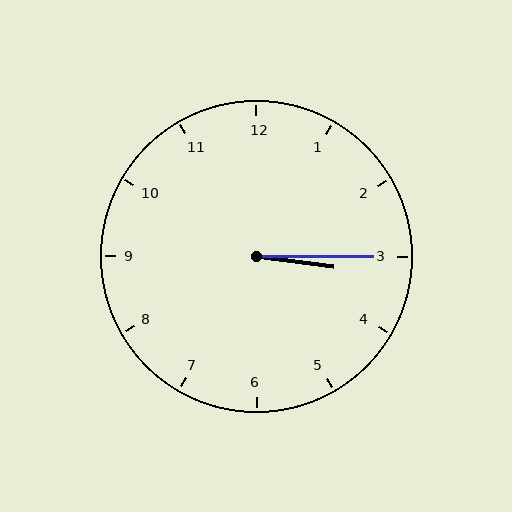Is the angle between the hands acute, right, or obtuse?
It is acute.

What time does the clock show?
3:15.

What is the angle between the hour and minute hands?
Approximately 8 degrees.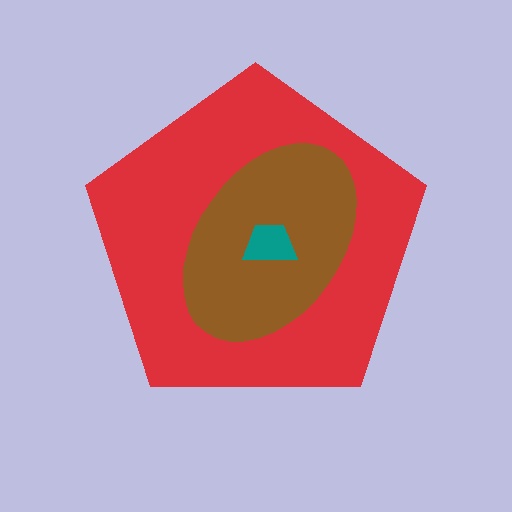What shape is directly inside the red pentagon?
The brown ellipse.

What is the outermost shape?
The red pentagon.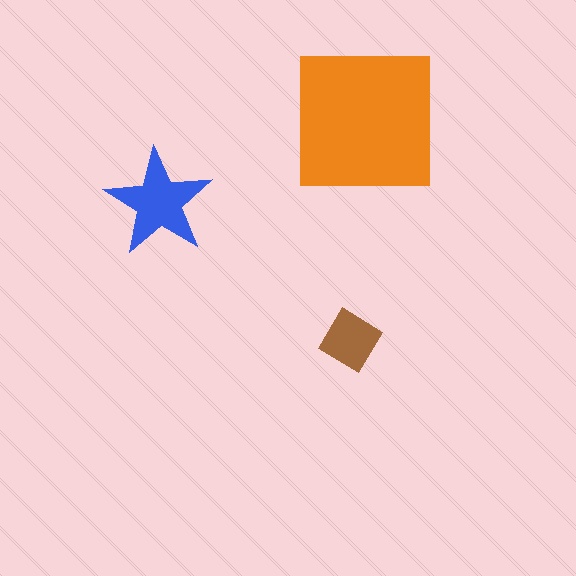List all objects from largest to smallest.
The orange square, the blue star, the brown diamond.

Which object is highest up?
The orange square is topmost.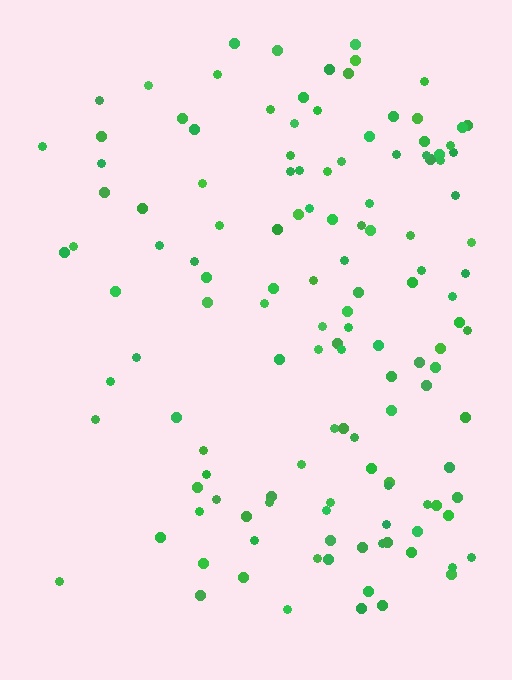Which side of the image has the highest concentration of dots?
The right.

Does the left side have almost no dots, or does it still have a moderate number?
Still a moderate number, just noticeably fewer than the right.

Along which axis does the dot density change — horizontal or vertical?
Horizontal.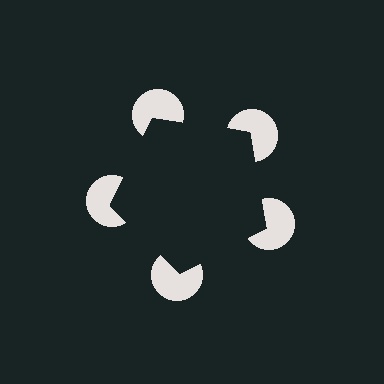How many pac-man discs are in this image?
There are 5 — one at each vertex of the illusory pentagon.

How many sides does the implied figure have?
5 sides.